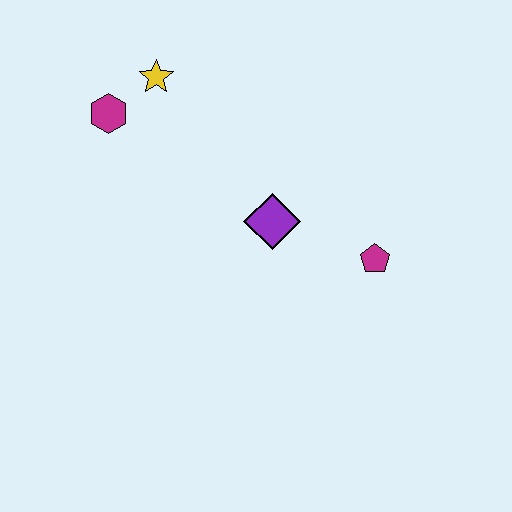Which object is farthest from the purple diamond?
The magenta hexagon is farthest from the purple diamond.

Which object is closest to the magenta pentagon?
The purple diamond is closest to the magenta pentagon.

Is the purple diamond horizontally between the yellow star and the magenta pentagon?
Yes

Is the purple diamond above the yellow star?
No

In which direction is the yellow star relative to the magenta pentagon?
The yellow star is to the left of the magenta pentagon.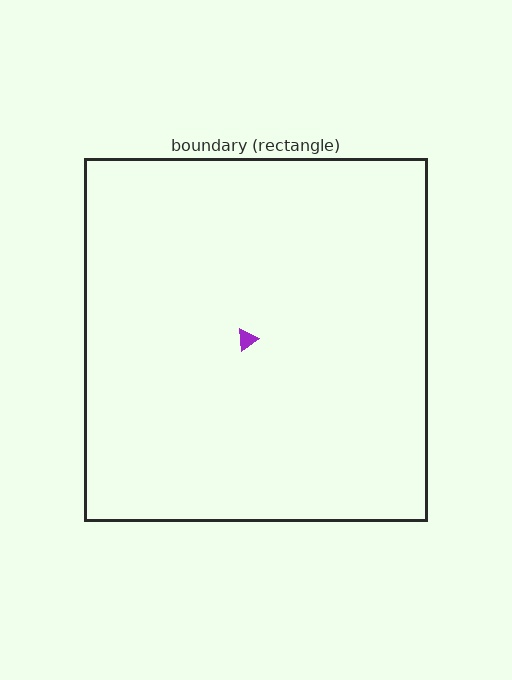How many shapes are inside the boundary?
1 inside, 0 outside.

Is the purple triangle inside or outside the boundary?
Inside.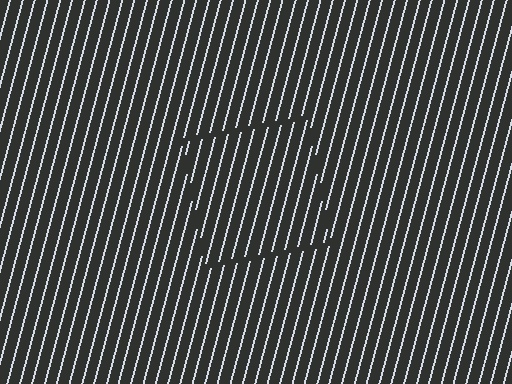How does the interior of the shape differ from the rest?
The interior of the shape contains the same grating, shifted by half a period — the contour is defined by the phase discontinuity where line-ends from the inner and outer gratings abut.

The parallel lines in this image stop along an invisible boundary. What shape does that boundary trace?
An illusory square. The interior of the shape contains the same grating, shifted by half a period — the contour is defined by the phase discontinuity where line-ends from the inner and outer gratings abut.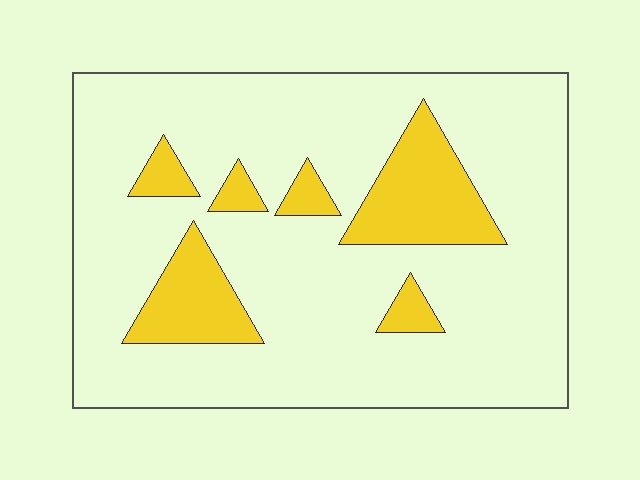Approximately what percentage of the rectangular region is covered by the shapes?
Approximately 20%.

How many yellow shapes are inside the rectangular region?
6.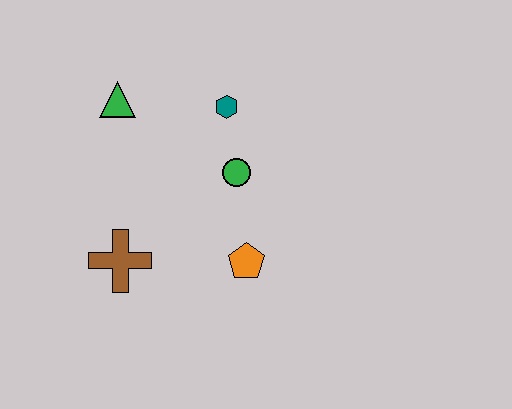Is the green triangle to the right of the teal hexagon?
No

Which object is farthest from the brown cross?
The teal hexagon is farthest from the brown cross.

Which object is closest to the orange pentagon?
The green circle is closest to the orange pentagon.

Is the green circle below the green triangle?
Yes